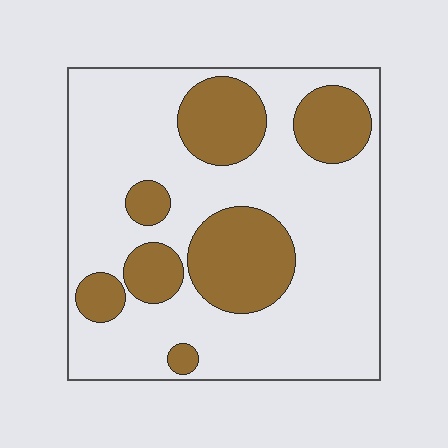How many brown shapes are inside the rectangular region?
7.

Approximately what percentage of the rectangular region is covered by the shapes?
Approximately 30%.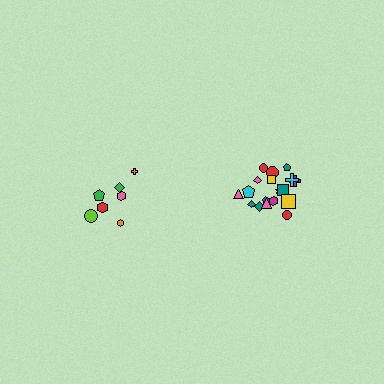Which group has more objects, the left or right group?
The right group.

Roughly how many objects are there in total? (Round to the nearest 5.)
Roughly 25 objects in total.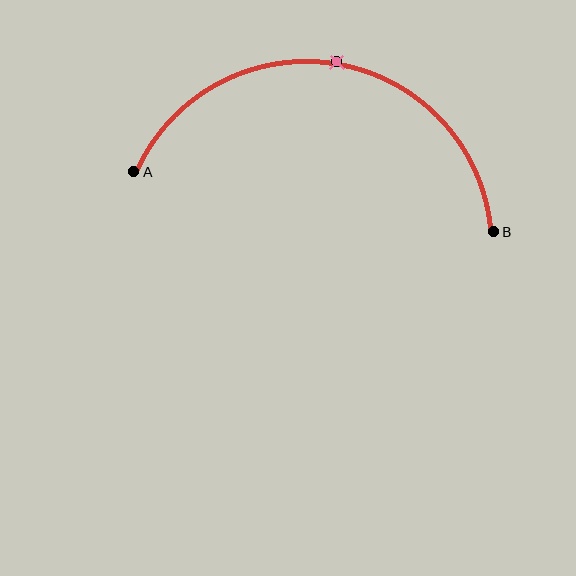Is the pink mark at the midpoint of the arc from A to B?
Yes. The pink mark lies on the arc at equal arc-length from both A and B — it is the arc midpoint.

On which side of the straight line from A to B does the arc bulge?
The arc bulges above the straight line connecting A and B.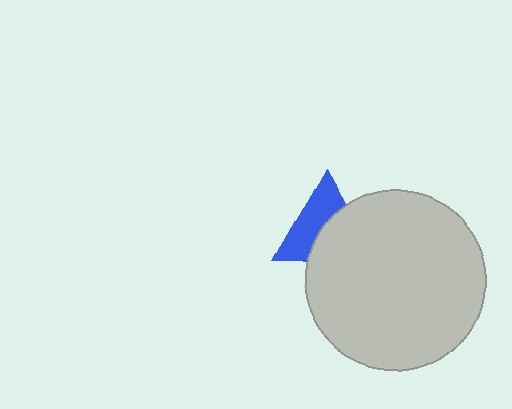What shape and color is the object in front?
The object in front is a light gray circle.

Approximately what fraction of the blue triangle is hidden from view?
Roughly 48% of the blue triangle is hidden behind the light gray circle.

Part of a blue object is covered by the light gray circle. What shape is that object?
It is a triangle.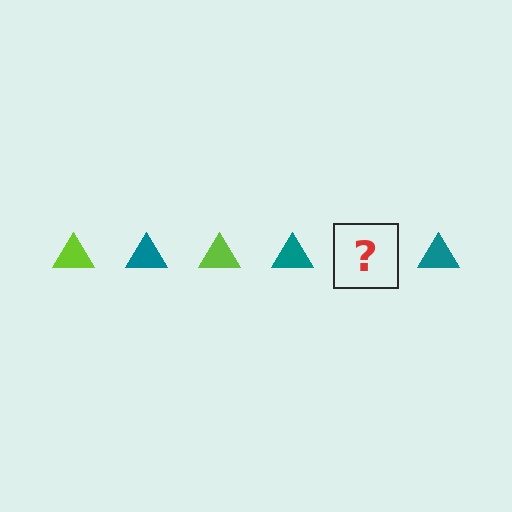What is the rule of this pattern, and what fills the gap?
The rule is that the pattern cycles through lime, teal triangles. The gap should be filled with a lime triangle.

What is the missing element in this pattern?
The missing element is a lime triangle.